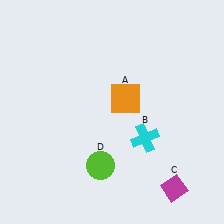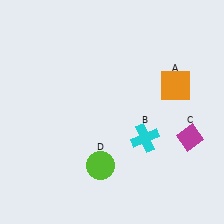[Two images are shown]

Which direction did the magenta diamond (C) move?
The magenta diamond (C) moved up.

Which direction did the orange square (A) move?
The orange square (A) moved right.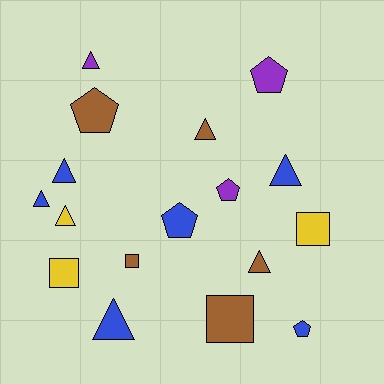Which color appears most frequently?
Blue, with 6 objects.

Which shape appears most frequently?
Triangle, with 8 objects.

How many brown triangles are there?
There are 2 brown triangles.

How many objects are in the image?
There are 17 objects.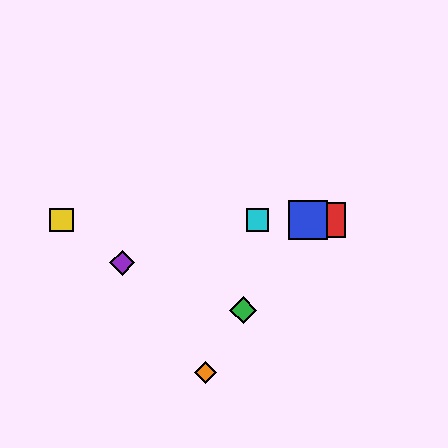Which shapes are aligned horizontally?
The red square, the blue square, the yellow square, the cyan square are aligned horizontally.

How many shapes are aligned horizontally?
4 shapes (the red square, the blue square, the yellow square, the cyan square) are aligned horizontally.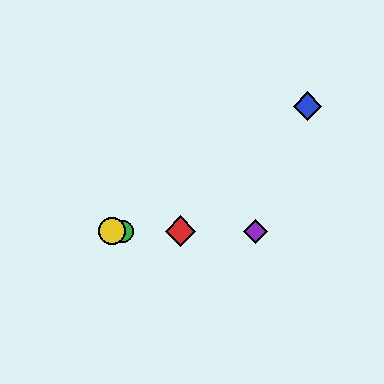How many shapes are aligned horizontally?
4 shapes (the red diamond, the green circle, the yellow circle, the purple diamond) are aligned horizontally.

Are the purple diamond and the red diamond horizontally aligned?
Yes, both are at y≈231.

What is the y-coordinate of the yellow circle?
The yellow circle is at y≈231.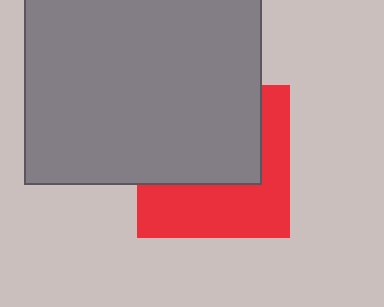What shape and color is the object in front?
The object in front is a gray square.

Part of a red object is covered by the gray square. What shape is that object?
It is a square.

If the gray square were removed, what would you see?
You would see the complete red square.